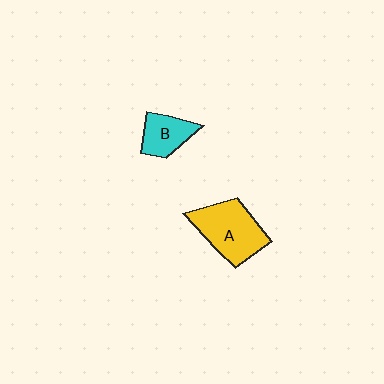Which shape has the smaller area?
Shape B (cyan).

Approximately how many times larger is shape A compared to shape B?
Approximately 1.8 times.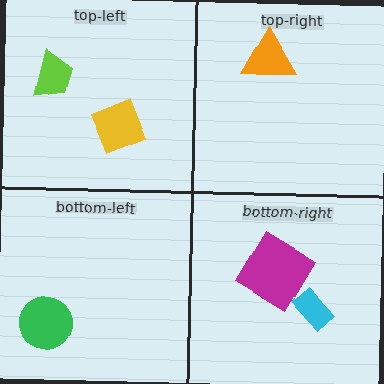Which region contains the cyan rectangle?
The bottom-right region.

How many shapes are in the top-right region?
1.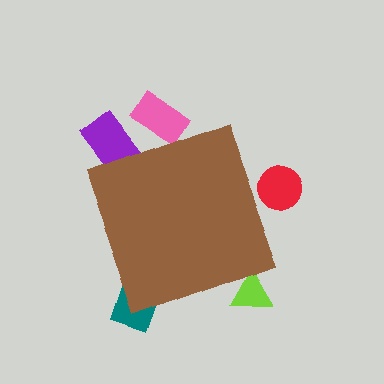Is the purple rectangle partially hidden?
Yes, the purple rectangle is partially hidden behind the brown diamond.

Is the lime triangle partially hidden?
Yes, the lime triangle is partially hidden behind the brown diamond.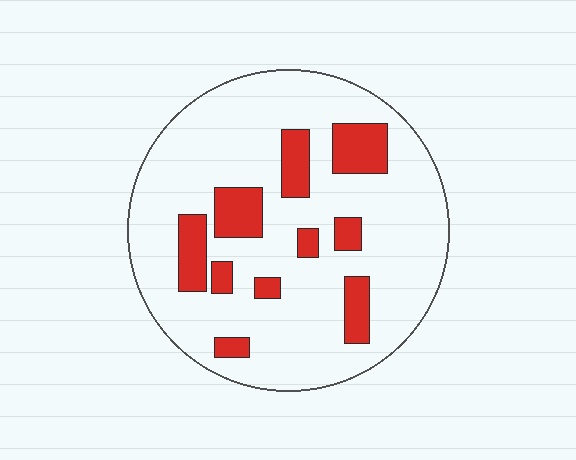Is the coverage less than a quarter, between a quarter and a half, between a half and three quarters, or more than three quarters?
Less than a quarter.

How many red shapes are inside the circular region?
10.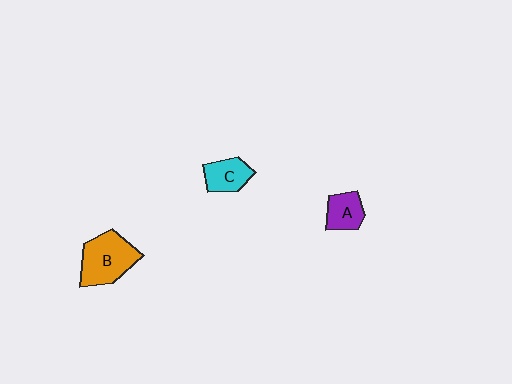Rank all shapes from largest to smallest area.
From largest to smallest: B (orange), C (cyan), A (purple).